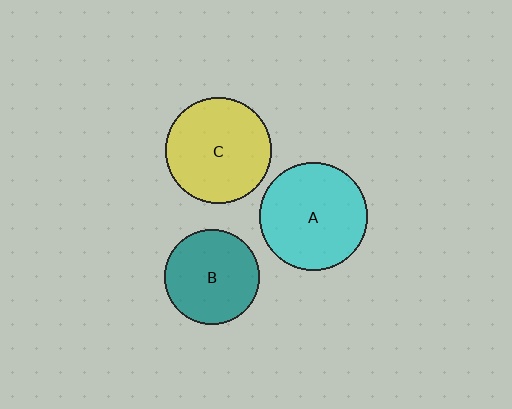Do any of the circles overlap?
No, none of the circles overlap.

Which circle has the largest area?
Circle A (cyan).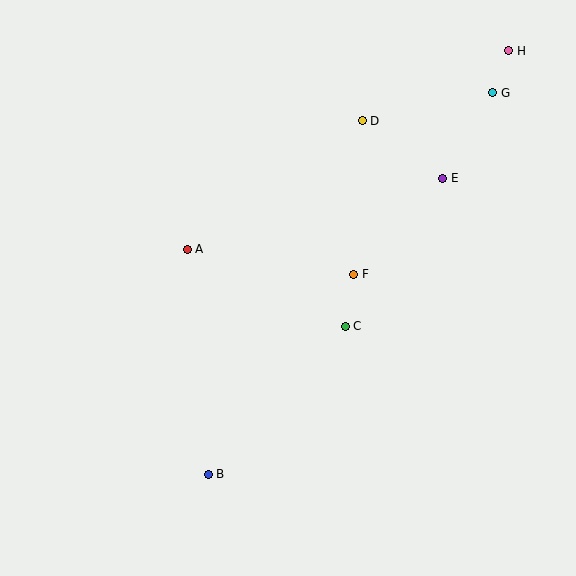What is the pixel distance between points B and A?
The distance between B and A is 226 pixels.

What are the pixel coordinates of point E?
Point E is at (443, 178).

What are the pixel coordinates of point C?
Point C is at (345, 326).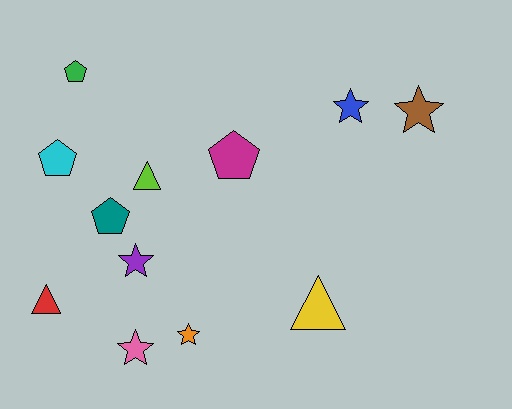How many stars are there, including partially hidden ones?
There are 5 stars.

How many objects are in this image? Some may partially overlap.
There are 12 objects.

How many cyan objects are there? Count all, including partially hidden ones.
There is 1 cyan object.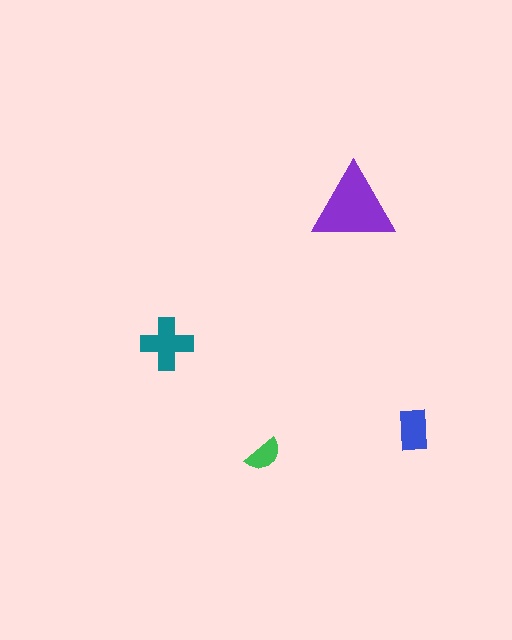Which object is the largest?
The purple triangle.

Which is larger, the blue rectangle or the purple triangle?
The purple triangle.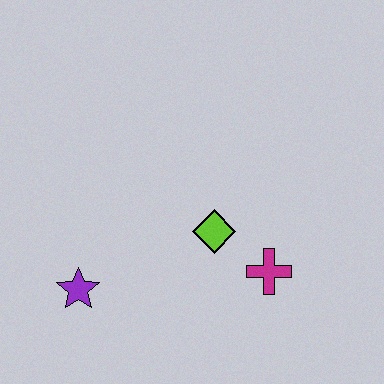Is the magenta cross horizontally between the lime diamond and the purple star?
No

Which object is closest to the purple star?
The lime diamond is closest to the purple star.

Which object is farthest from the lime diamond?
The purple star is farthest from the lime diamond.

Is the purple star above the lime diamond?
No